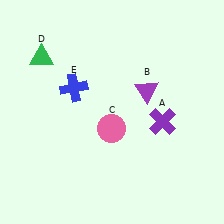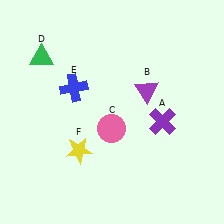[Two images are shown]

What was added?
A yellow star (F) was added in Image 2.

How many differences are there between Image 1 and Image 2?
There is 1 difference between the two images.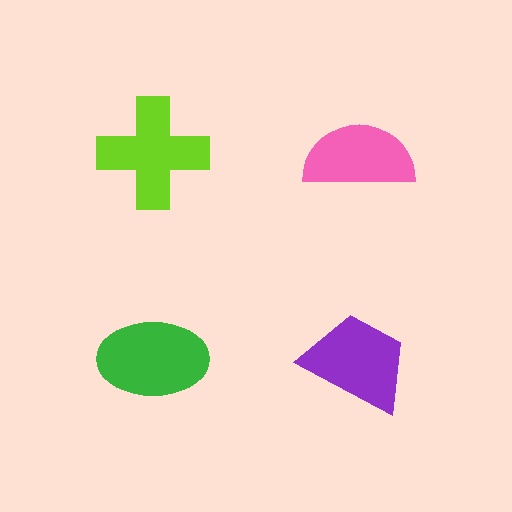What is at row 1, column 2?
A pink semicircle.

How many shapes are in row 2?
2 shapes.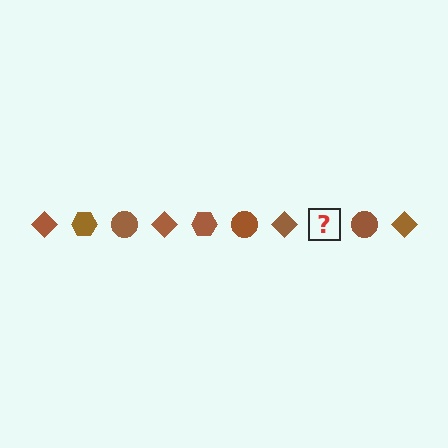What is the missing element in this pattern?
The missing element is a brown hexagon.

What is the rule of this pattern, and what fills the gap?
The rule is that the pattern cycles through diamond, hexagon, circle shapes in brown. The gap should be filled with a brown hexagon.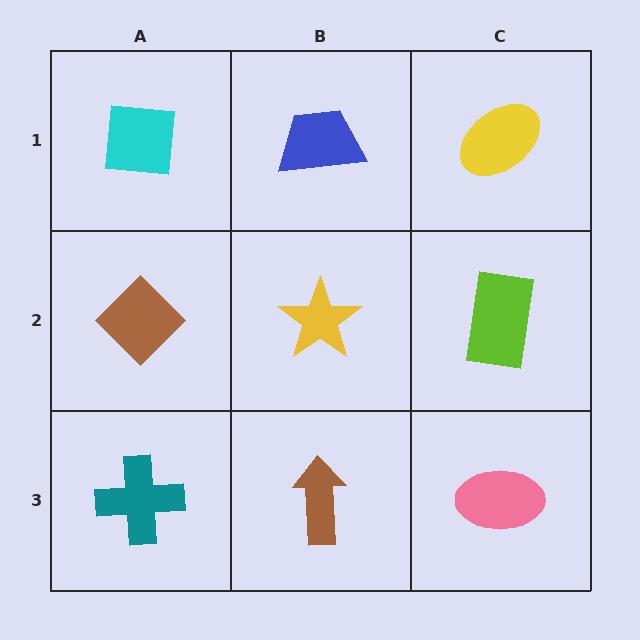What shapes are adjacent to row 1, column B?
A yellow star (row 2, column B), a cyan square (row 1, column A), a yellow ellipse (row 1, column C).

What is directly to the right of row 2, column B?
A lime rectangle.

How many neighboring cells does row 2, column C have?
3.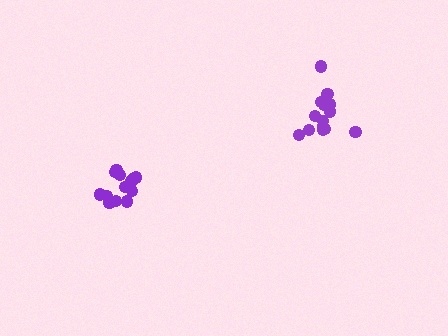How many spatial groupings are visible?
There are 2 spatial groupings.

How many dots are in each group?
Group 1: 13 dots, Group 2: 14 dots (27 total).